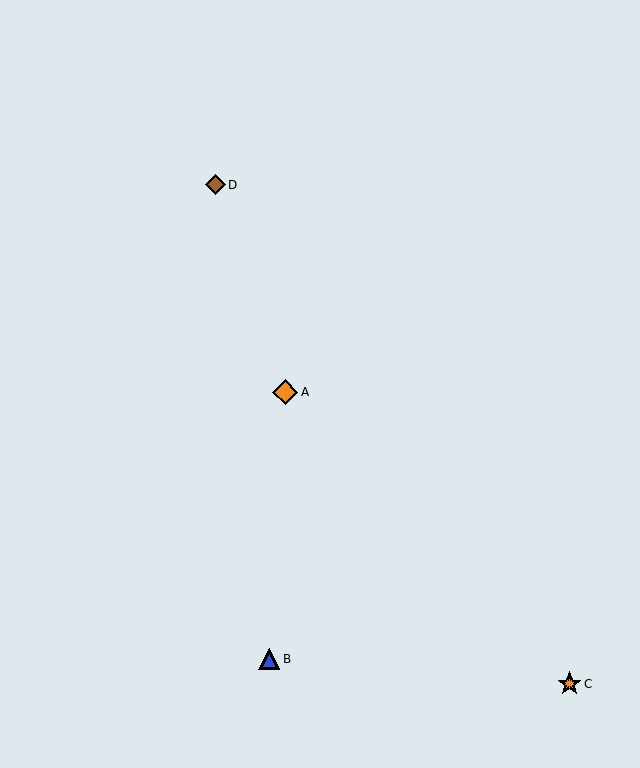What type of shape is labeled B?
Shape B is a blue triangle.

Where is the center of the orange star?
The center of the orange star is at (569, 684).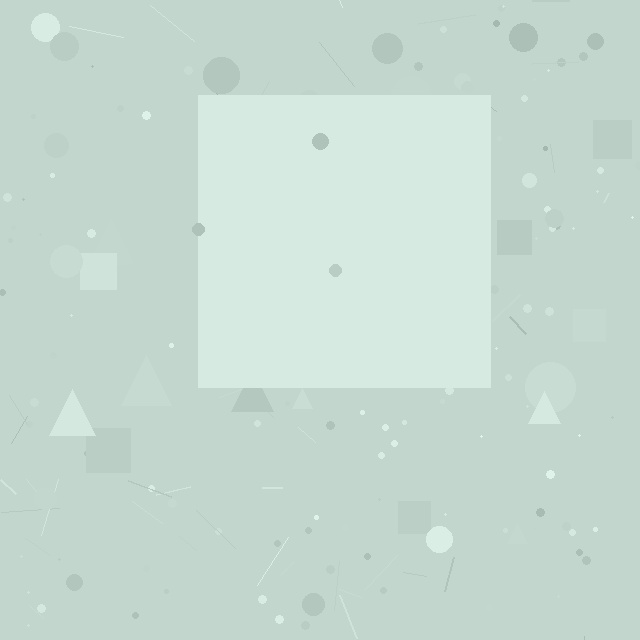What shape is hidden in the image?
A square is hidden in the image.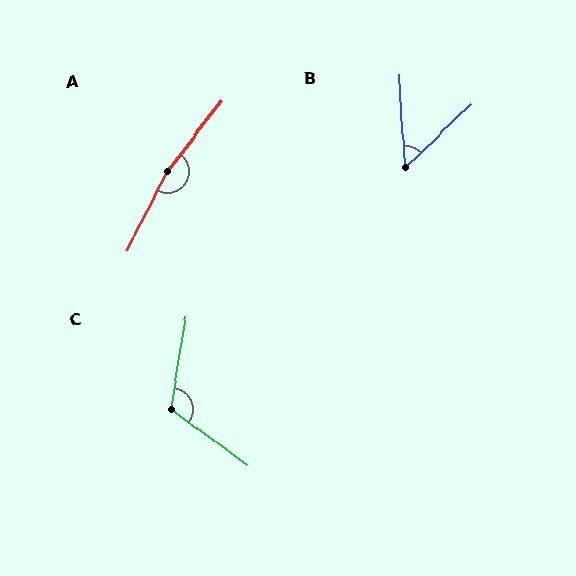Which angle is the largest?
A, at approximately 170 degrees.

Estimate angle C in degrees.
Approximately 117 degrees.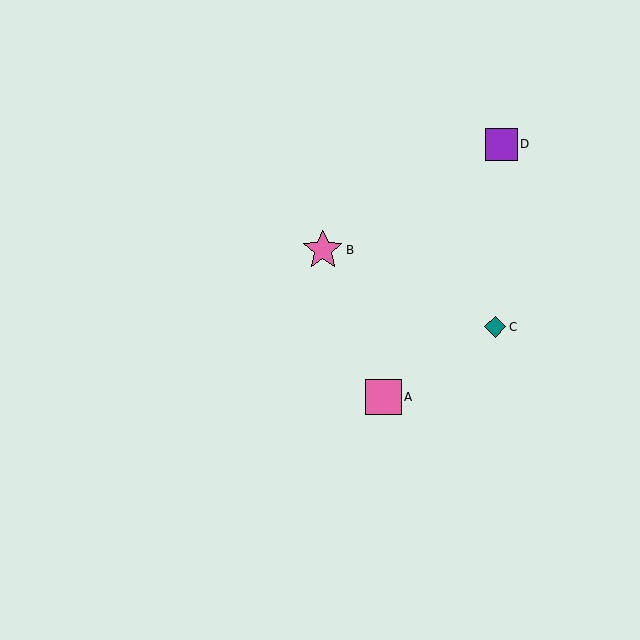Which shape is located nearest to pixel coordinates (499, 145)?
The purple square (labeled D) at (501, 144) is nearest to that location.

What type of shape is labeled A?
Shape A is a pink square.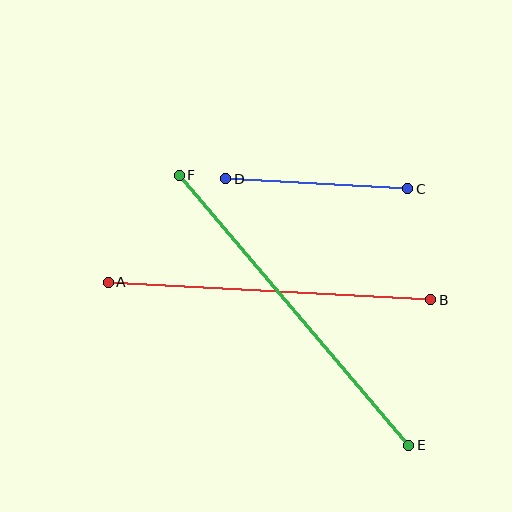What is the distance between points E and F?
The distance is approximately 354 pixels.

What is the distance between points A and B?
The distance is approximately 323 pixels.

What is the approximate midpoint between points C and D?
The midpoint is at approximately (317, 184) pixels.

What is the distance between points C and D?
The distance is approximately 182 pixels.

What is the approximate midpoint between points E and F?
The midpoint is at approximately (294, 310) pixels.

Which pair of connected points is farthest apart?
Points E and F are farthest apart.